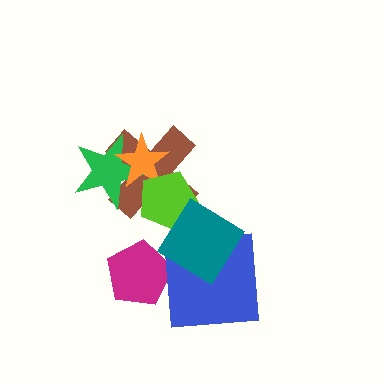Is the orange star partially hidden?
Yes, it is partially covered by another shape.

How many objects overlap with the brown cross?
3 objects overlap with the brown cross.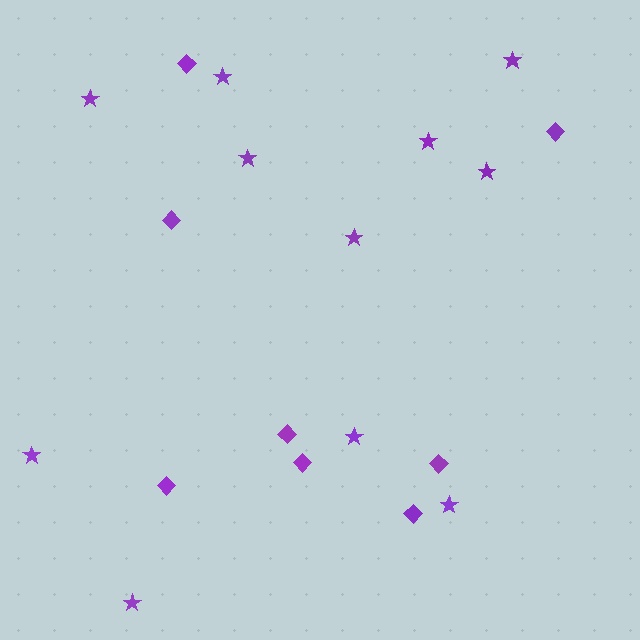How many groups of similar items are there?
There are 2 groups: one group of diamonds (8) and one group of stars (11).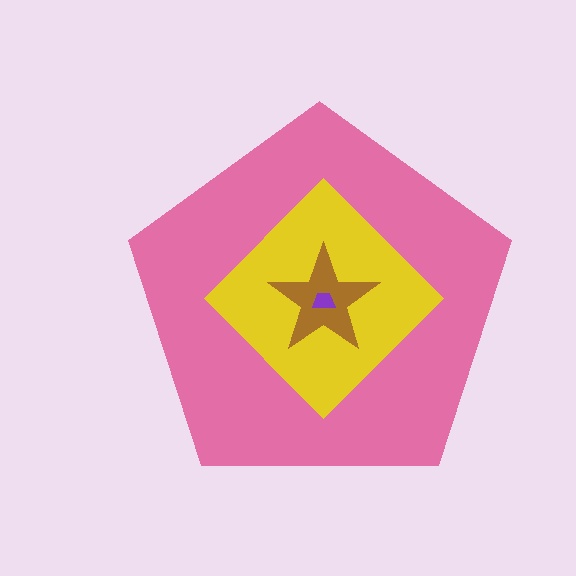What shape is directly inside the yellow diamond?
The brown star.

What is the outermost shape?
The pink pentagon.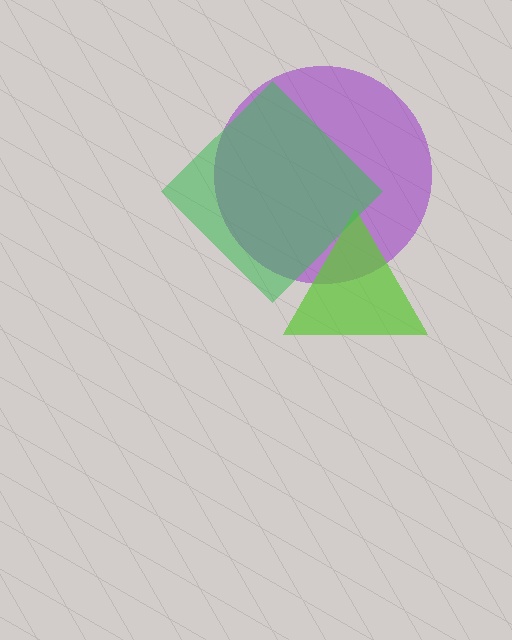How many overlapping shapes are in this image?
There are 3 overlapping shapes in the image.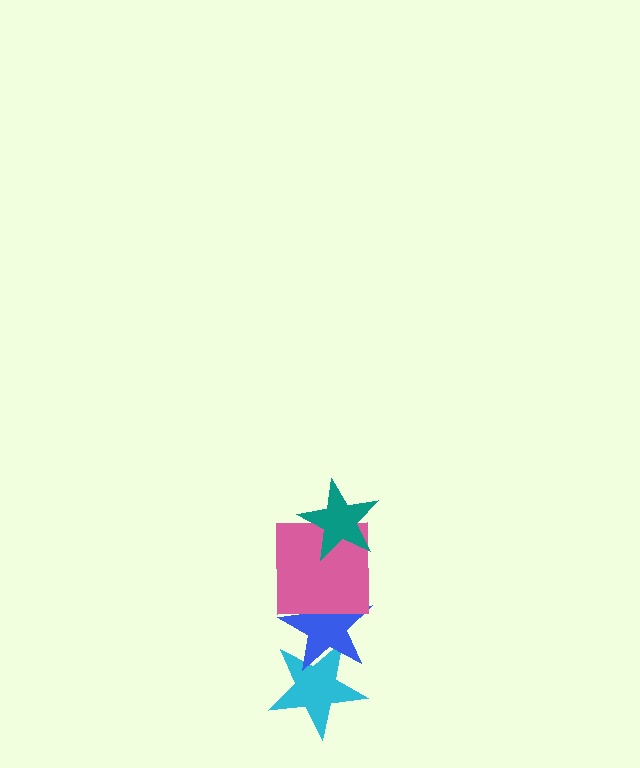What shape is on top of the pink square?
The teal star is on top of the pink square.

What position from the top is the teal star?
The teal star is 1st from the top.